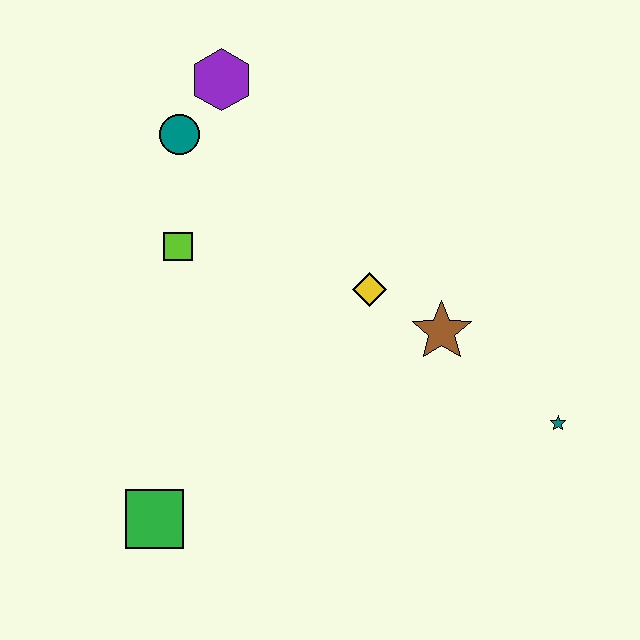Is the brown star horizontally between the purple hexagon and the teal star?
Yes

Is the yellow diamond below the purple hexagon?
Yes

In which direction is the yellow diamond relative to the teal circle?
The yellow diamond is to the right of the teal circle.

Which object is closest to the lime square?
The teal circle is closest to the lime square.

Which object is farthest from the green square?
The purple hexagon is farthest from the green square.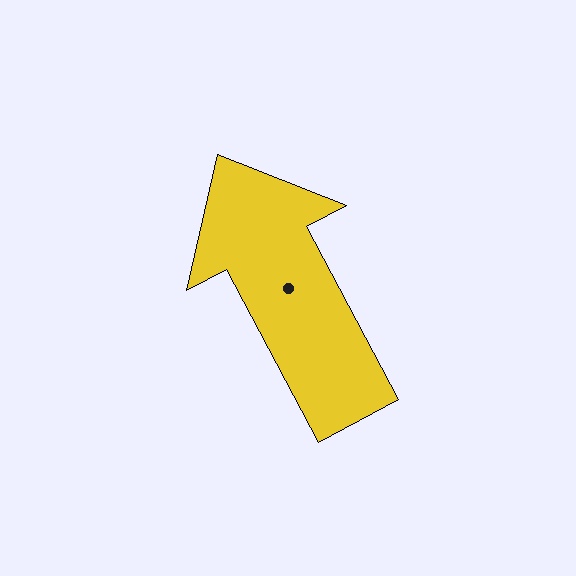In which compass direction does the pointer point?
Northwest.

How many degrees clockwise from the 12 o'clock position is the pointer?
Approximately 332 degrees.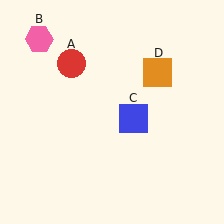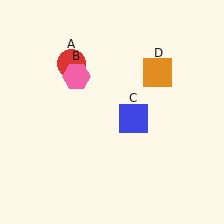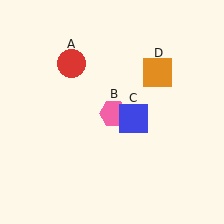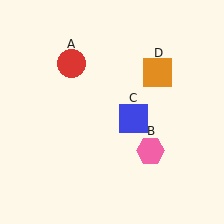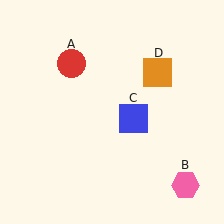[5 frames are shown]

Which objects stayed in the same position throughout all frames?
Red circle (object A) and blue square (object C) and orange square (object D) remained stationary.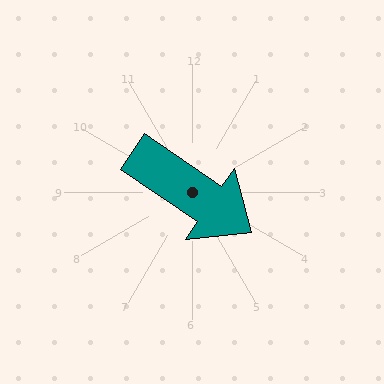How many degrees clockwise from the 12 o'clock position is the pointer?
Approximately 124 degrees.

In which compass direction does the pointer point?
Southeast.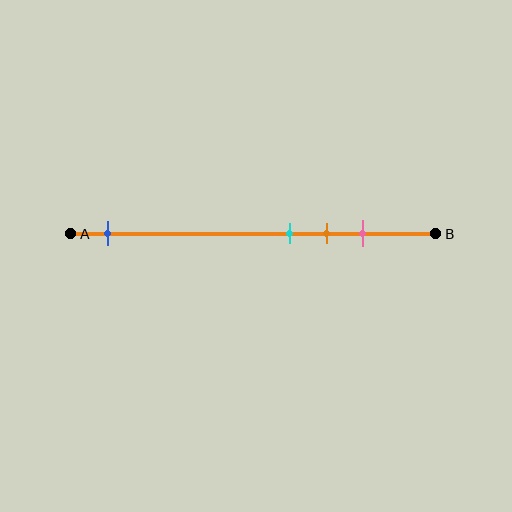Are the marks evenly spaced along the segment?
No, the marks are not evenly spaced.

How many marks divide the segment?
There are 4 marks dividing the segment.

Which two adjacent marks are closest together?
The cyan and orange marks are the closest adjacent pair.